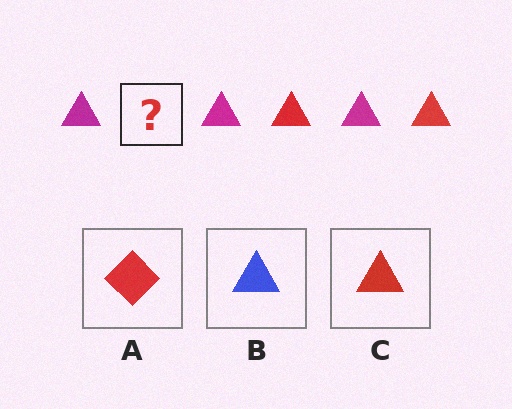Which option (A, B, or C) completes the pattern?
C.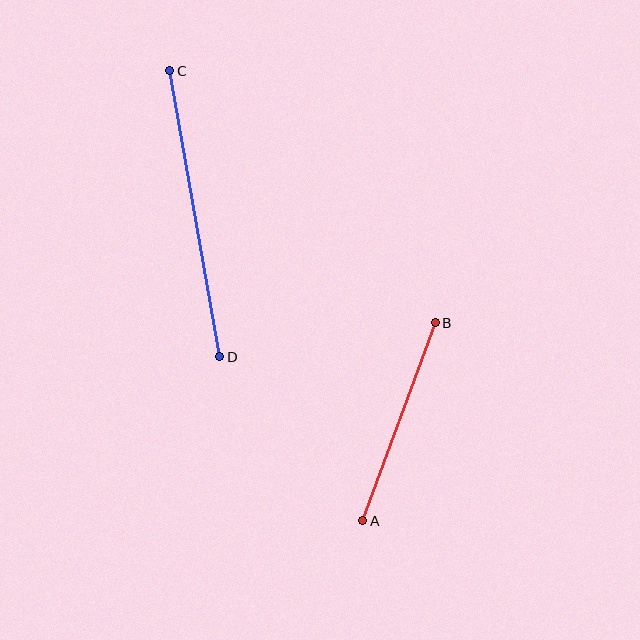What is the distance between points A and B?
The distance is approximately 211 pixels.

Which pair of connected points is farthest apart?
Points C and D are farthest apart.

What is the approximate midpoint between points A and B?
The midpoint is at approximately (399, 422) pixels.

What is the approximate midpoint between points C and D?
The midpoint is at approximately (195, 214) pixels.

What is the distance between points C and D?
The distance is approximately 290 pixels.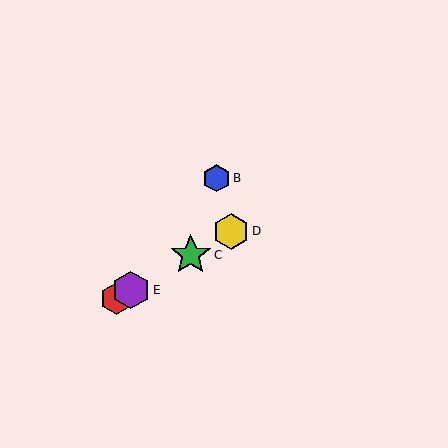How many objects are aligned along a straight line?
4 objects (A, C, D, E) are aligned along a straight line.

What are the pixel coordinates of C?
Object C is at (191, 255).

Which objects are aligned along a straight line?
Objects A, C, D, E are aligned along a straight line.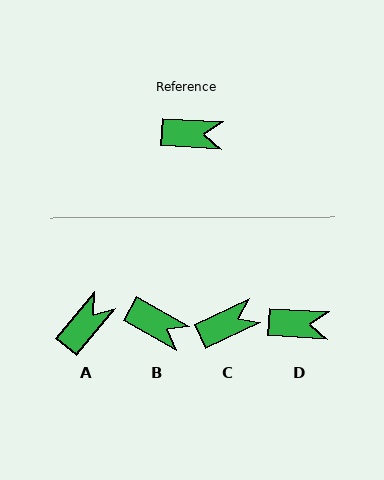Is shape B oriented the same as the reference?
No, it is off by about 26 degrees.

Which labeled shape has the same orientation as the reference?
D.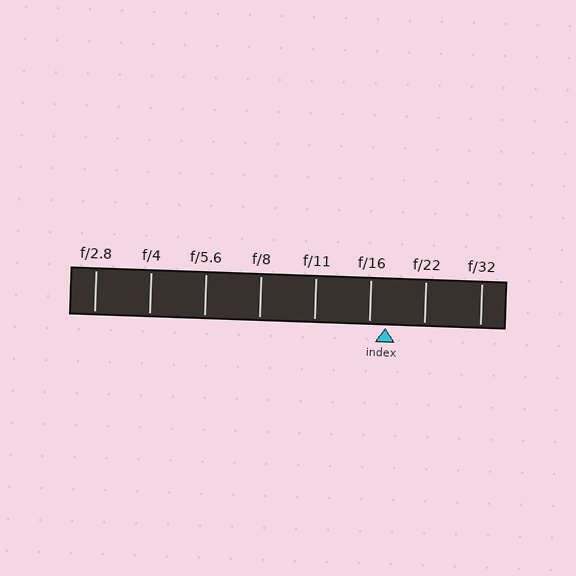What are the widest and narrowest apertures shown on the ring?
The widest aperture shown is f/2.8 and the narrowest is f/32.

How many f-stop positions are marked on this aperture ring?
There are 8 f-stop positions marked.